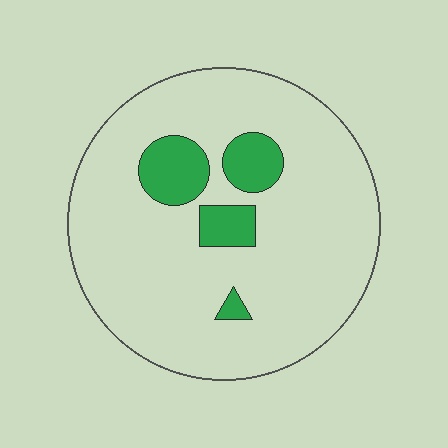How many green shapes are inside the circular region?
4.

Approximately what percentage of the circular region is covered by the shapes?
Approximately 15%.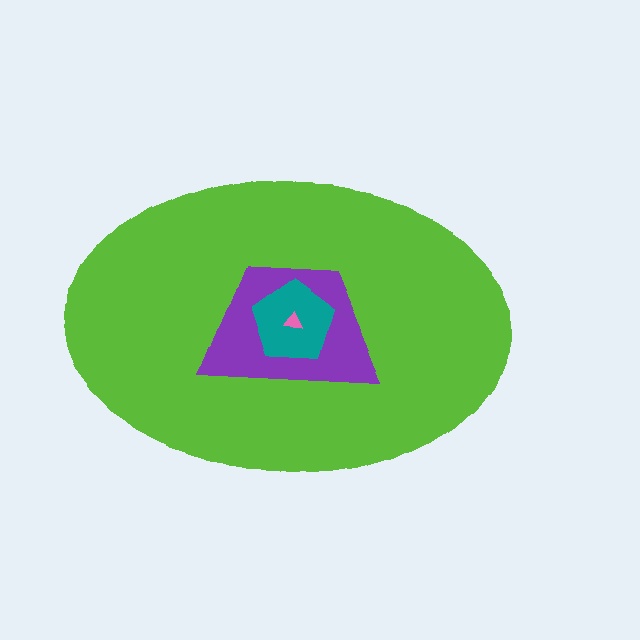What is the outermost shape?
The lime ellipse.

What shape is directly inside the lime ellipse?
The purple trapezoid.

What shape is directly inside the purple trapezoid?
The teal pentagon.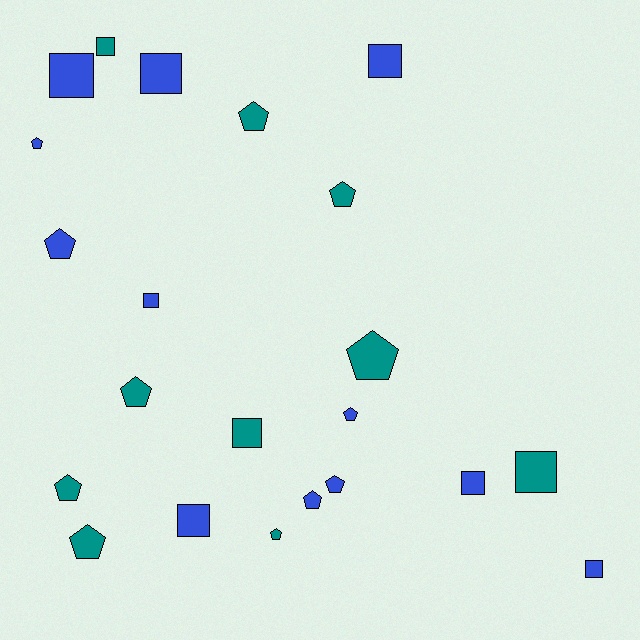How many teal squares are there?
There are 3 teal squares.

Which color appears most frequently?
Blue, with 12 objects.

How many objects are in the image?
There are 22 objects.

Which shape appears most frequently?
Pentagon, with 12 objects.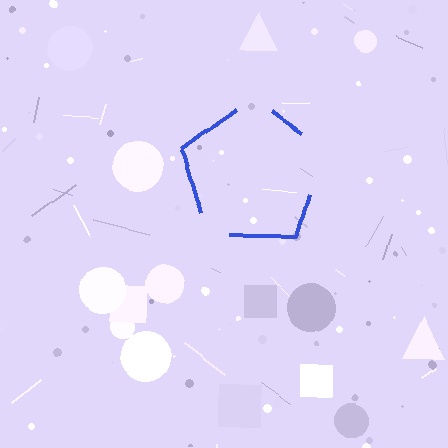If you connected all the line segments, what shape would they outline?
They would outline a pentagon.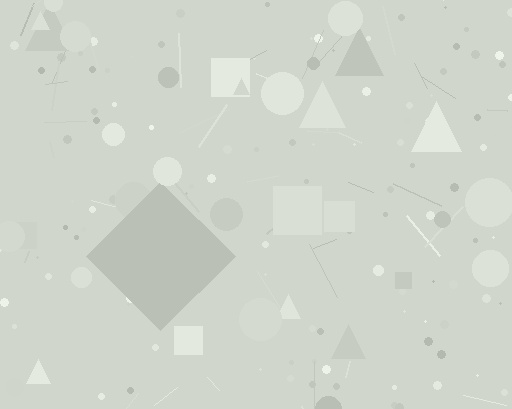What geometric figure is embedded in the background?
A diamond is embedded in the background.